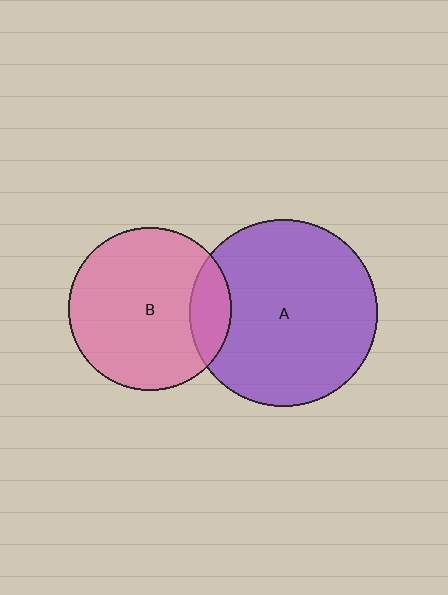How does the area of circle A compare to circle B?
Approximately 1.3 times.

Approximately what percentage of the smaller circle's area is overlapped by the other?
Approximately 15%.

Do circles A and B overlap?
Yes.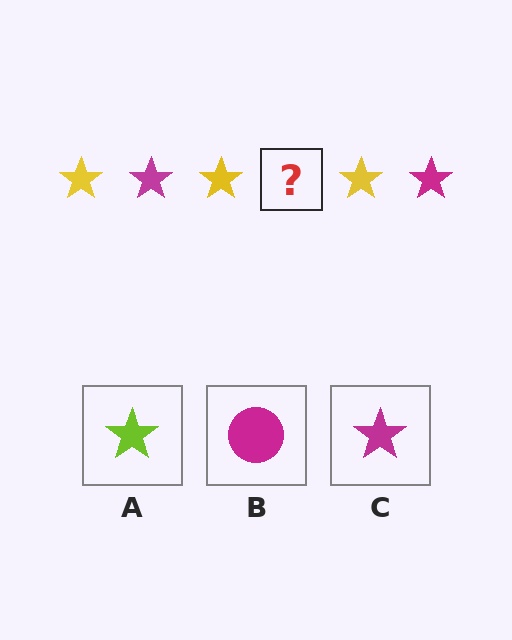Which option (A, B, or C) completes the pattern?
C.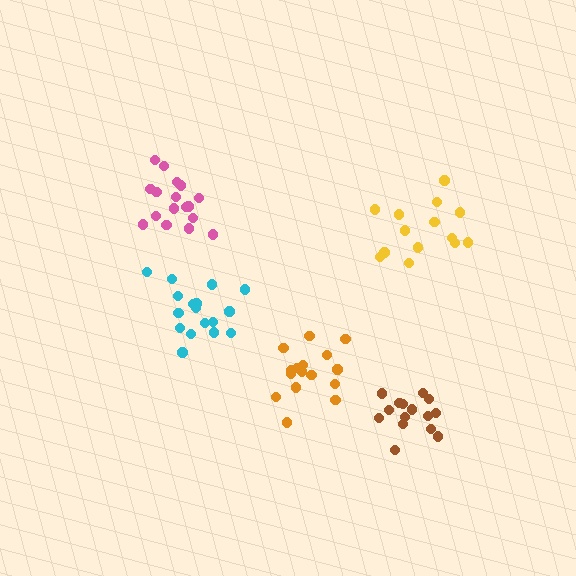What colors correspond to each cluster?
The clusters are colored: orange, brown, pink, cyan, yellow.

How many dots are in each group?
Group 1: 16 dots, Group 2: 15 dots, Group 3: 17 dots, Group 4: 17 dots, Group 5: 14 dots (79 total).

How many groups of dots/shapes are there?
There are 5 groups.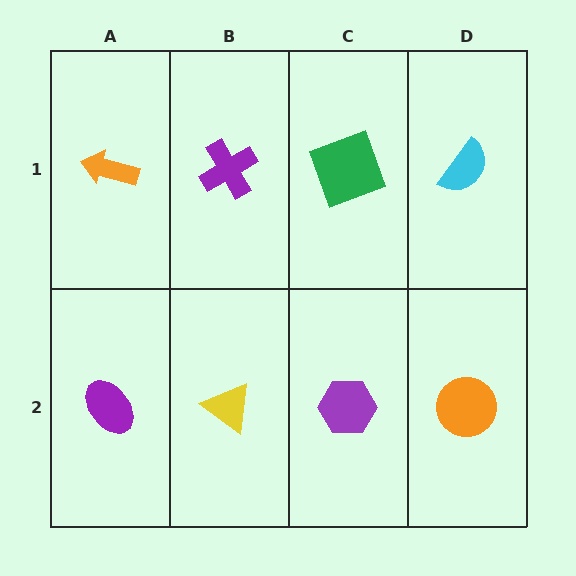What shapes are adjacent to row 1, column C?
A purple hexagon (row 2, column C), a purple cross (row 1, column B), a cyan semicircle (row 1, column D).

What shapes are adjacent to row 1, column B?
A yellow triangle (row 2, column B), an orange arrow (row 1, column A), a green square (row 1, column C).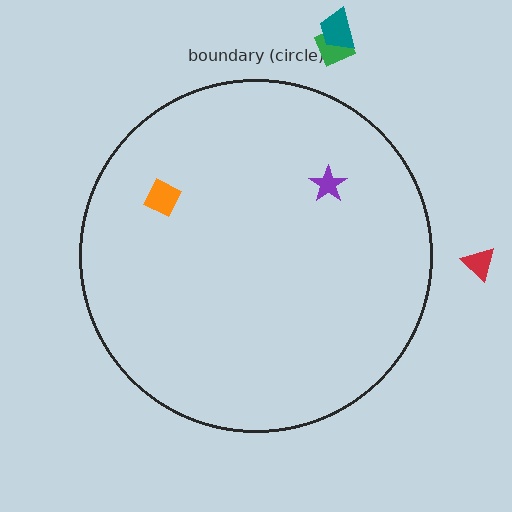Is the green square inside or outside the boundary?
Outside.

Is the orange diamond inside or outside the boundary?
Inside.